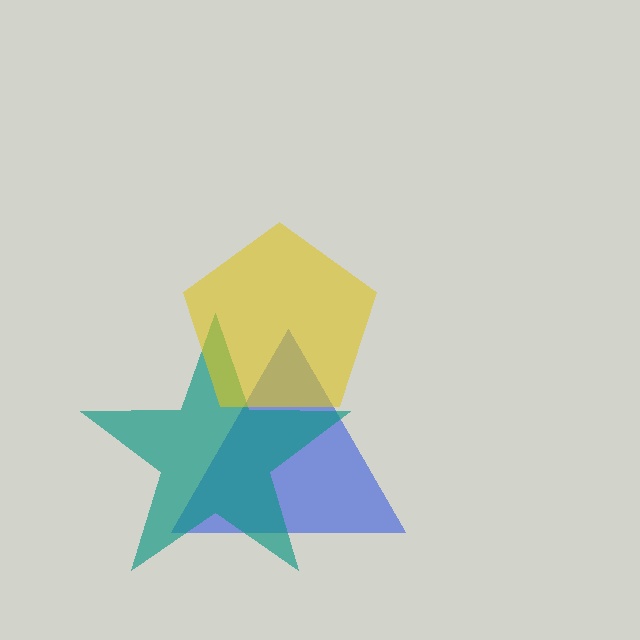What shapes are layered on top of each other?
The layered shapes are: a blue triangle, a teal star, a yellow pentagon.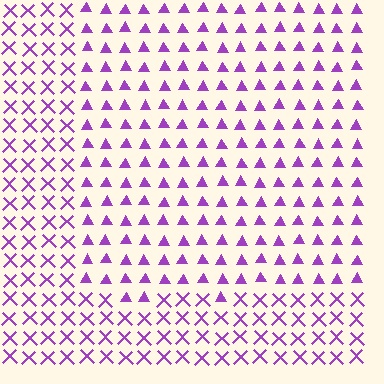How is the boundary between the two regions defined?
The boundary is defined by a change in element shape: triangles inside vs. X marks outside. All elements share the same color and spacing.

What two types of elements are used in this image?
The image uses triangles inside the rectangle region and X marks outside it.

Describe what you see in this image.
The image is filled with small purple elements arranged in a uniform grid. A rectangle-shaped region contains triangles, while the surrounding area contains X marks. The boundary is defined purely by the change in element shape.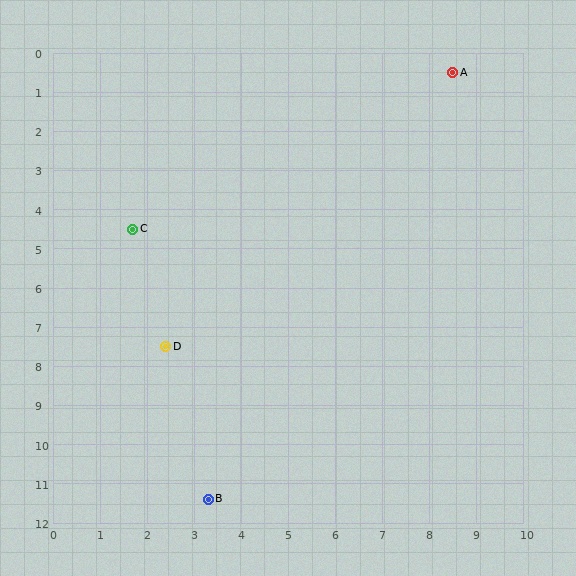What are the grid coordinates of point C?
Point C is at approximately (1.7, 4.5).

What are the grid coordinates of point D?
Point D is at approximately (2.4, 7.5).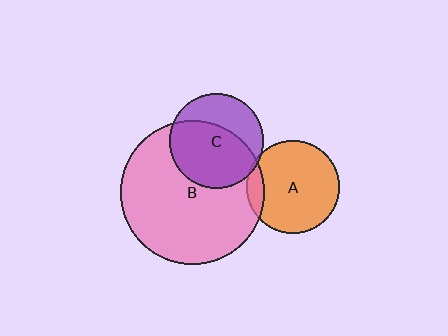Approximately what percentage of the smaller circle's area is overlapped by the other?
Approximately 5%.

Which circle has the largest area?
Circle B (pink).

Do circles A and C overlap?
Yes.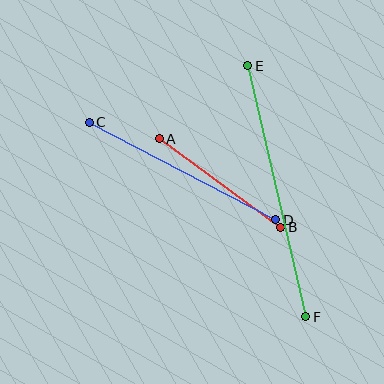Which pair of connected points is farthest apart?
Points E and F are farthest apart.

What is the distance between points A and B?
The distance is approximately 150 pixels.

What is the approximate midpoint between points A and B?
The midpoint is at approximately (220, 183) pixels.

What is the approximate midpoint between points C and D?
The midpoint is at approximately (182, 171) pixels.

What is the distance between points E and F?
The distance is approximately 258 pixels.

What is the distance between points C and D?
The distance is approximately 210 pixels.